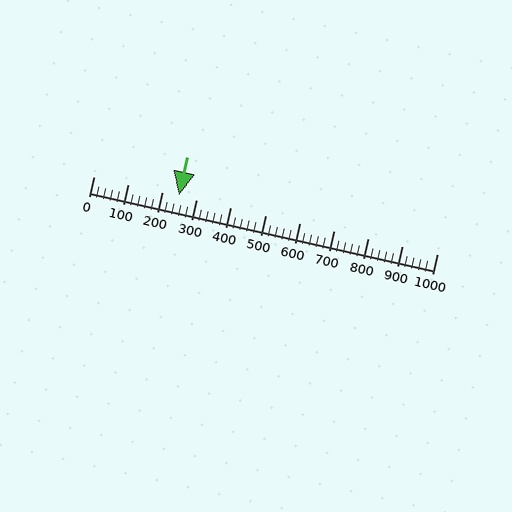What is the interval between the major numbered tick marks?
The major tick marks are spaced 100 units apart.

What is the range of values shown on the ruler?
The ruler shows values from 0 to 1000.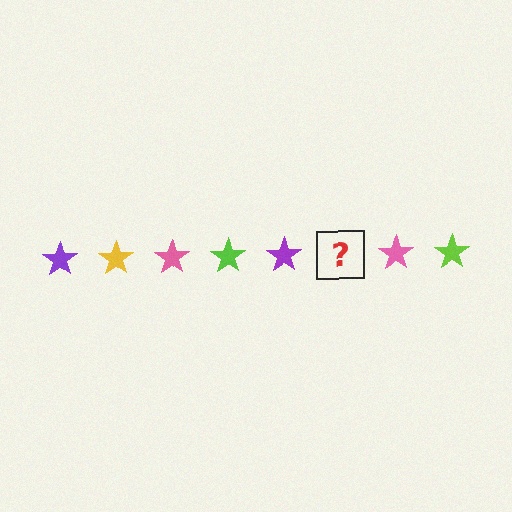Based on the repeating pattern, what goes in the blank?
The blank should be a yellow star.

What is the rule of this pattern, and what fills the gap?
The rule is that the pattern cycles through purple, yellow, pink, lime stars. The gap should be filled with a yellow star.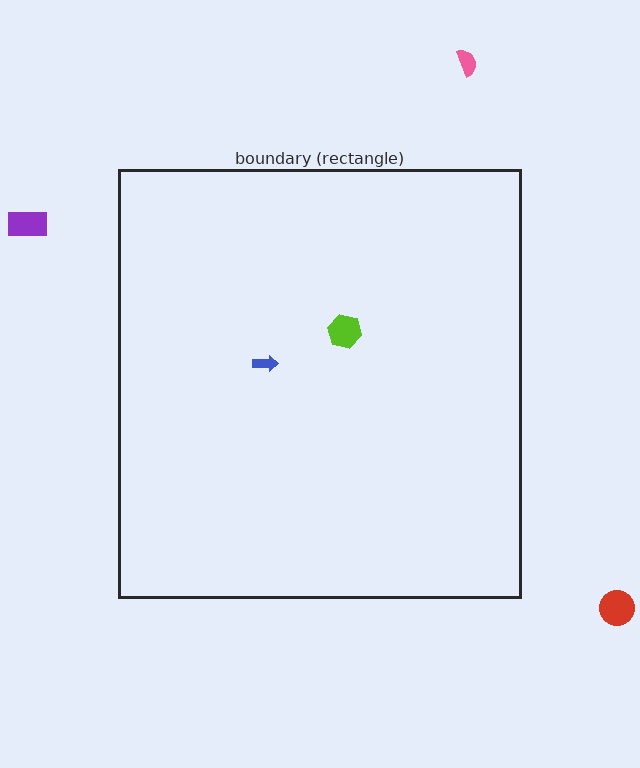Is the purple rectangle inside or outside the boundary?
Outside.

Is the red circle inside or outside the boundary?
Outside.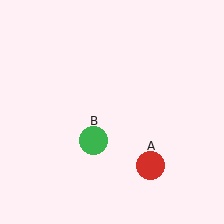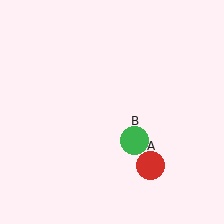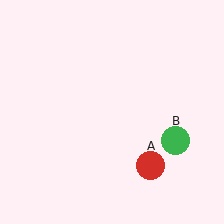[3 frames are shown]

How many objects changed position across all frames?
1 object changed position: green circle (object B).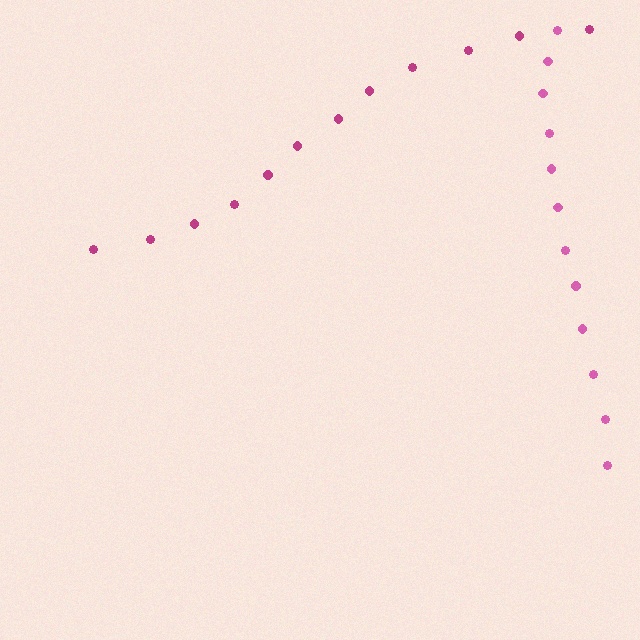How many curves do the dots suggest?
There are 2 distinct paths.